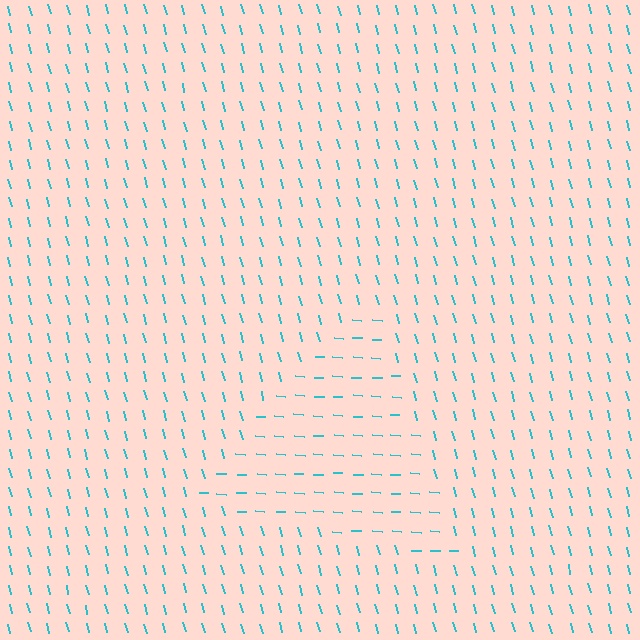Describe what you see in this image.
The image is filled with small cyan line segments. A triangle region in the image has lines oriented differently from the surrounding lines, creating a visible texture boundary.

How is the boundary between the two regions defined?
The boundary is defined purely by a change in line orientation (approximately 71 degrees difference). All lines are the same color and thickness.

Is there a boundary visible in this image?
Yes, there is a texture boundary formed by a change in line orientation.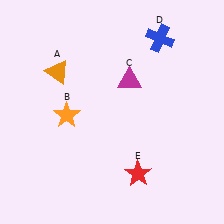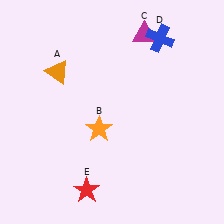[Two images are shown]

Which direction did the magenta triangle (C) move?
The magenta triangle (C) moved up.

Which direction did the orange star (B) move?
The orange star (B) moved right.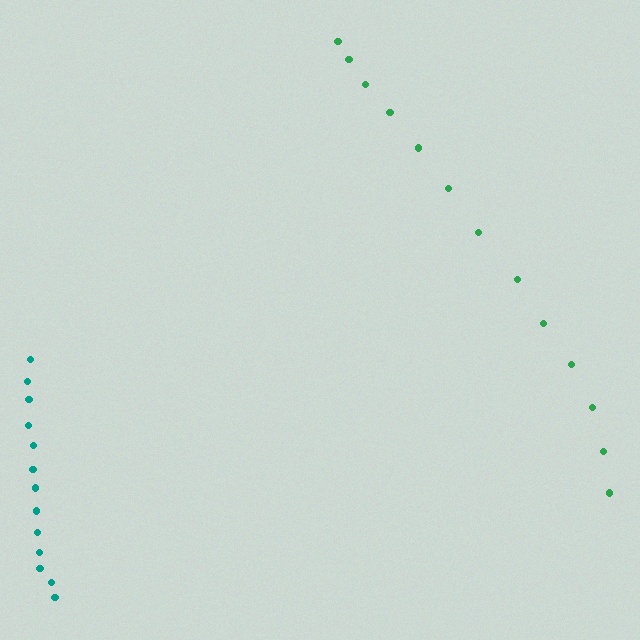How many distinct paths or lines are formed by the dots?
There are 2 distinct paths.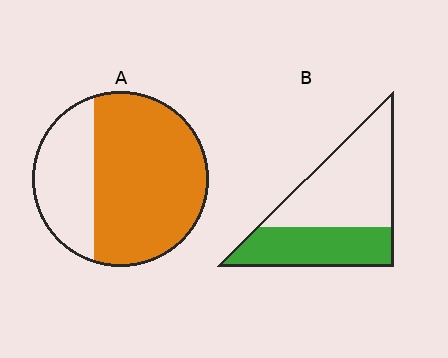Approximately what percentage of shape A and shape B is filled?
A is approximately 70% and B is approximately 40%.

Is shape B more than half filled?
No.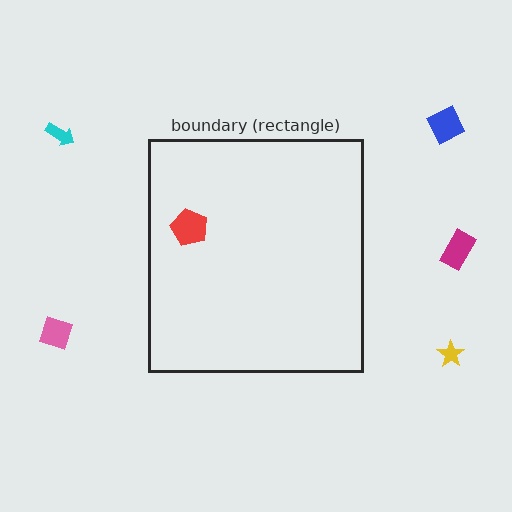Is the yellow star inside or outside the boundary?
Outside.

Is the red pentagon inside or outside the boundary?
Inside.